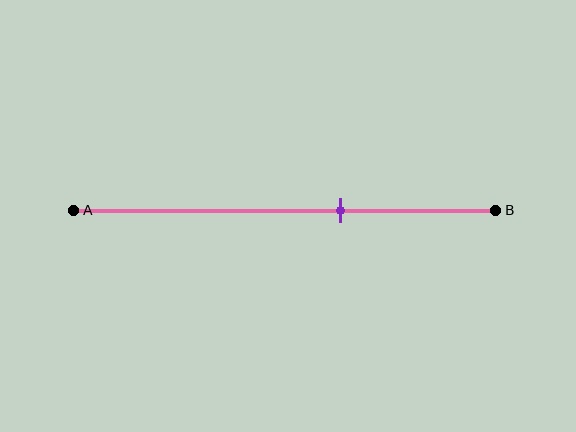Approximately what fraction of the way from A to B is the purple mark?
The purple mark is approximately 65% of the way from A to B.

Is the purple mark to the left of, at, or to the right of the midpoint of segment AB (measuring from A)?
The purple mark is to the right of the midpoint of segment AB.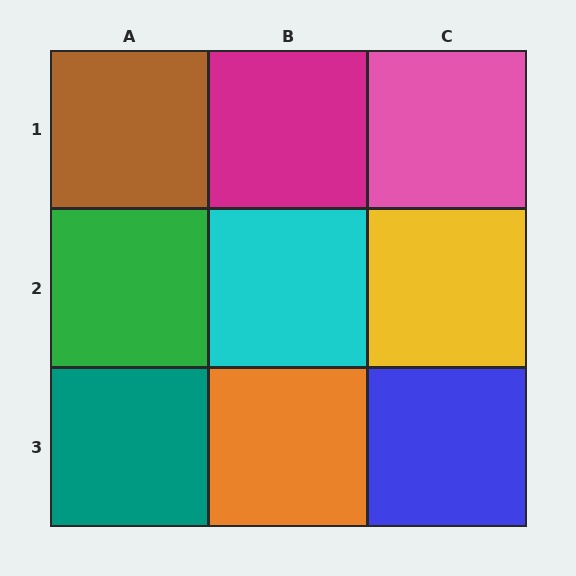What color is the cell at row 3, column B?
Orange.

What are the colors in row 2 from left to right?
Green, cyan, yellow.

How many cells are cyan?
1 cell is cyan.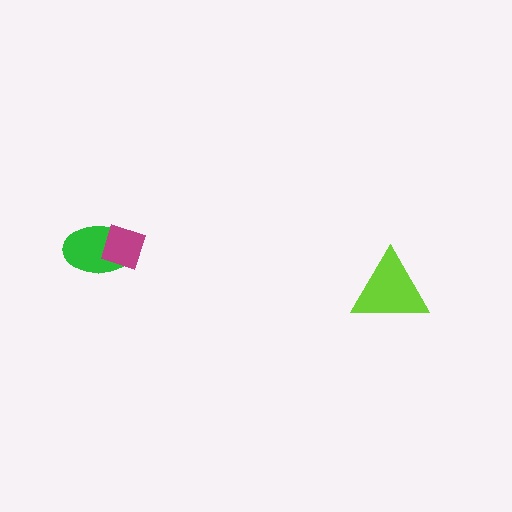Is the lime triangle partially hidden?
No, no other shape covers it.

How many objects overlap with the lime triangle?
0 objects overlap with the lime triangle.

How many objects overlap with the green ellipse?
1 object overlaps with the green ellipse.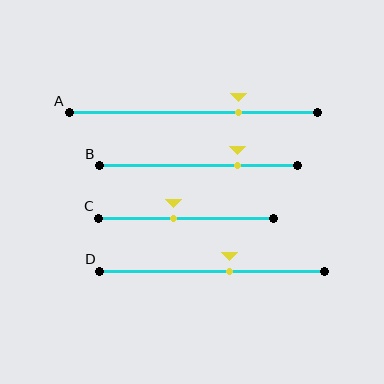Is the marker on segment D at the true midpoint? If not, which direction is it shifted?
No, the marker on segment D is shifted to the right by about 8% of the segment length.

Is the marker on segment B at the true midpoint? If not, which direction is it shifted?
No, the marker on segment B is shifted to the right by about 20% of the segment length.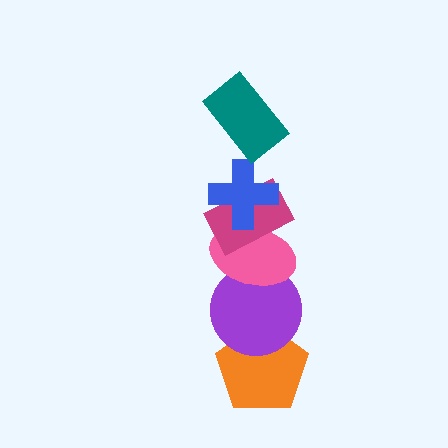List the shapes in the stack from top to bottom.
From top to bottom: the teal rectangle, the blue cross, the magenta rectangle, the pink ellipse, the purple circle, the orange pentagon.